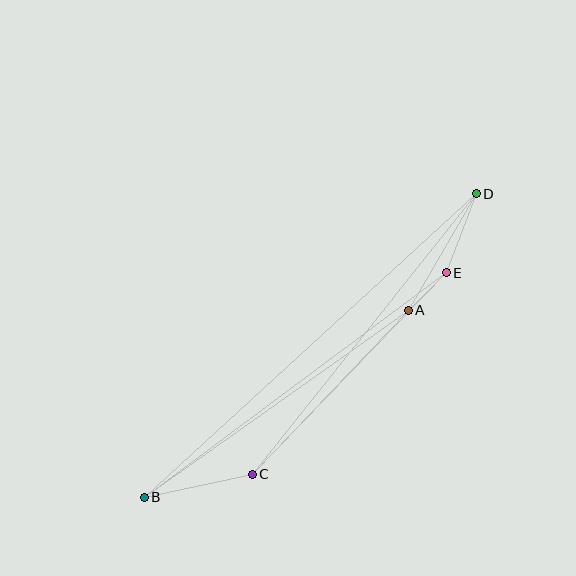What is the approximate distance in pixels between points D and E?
The distance between D and E is approximately 84 pixels.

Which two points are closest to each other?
Points A and E are closest to each other.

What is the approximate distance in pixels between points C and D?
The distance between C and D is approximately 359 pixels.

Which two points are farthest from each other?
Points B and D are farthest from each other.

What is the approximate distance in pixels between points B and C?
The distance between B and C is approximately 111 pixels.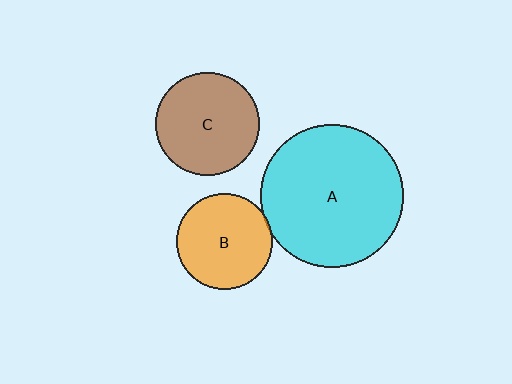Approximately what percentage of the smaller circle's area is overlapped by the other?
Approximately 5%.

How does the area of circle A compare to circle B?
Approximately 2.2 times.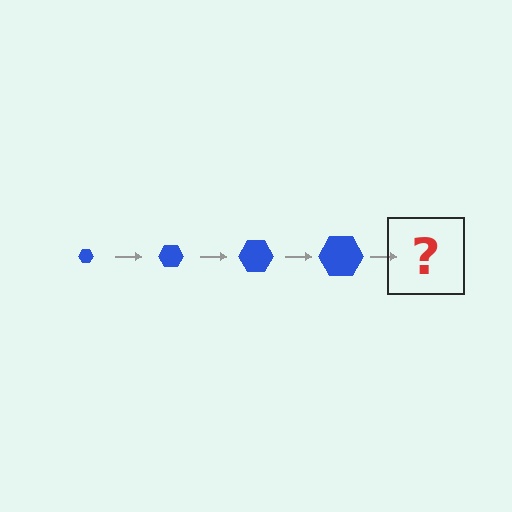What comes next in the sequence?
The next element should be a blue hexagon, larger than the previous one.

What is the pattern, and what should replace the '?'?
The pattern is that the hexagon gets progressively larger each step. The '?' should be a blue hexagon, larger than the previous one.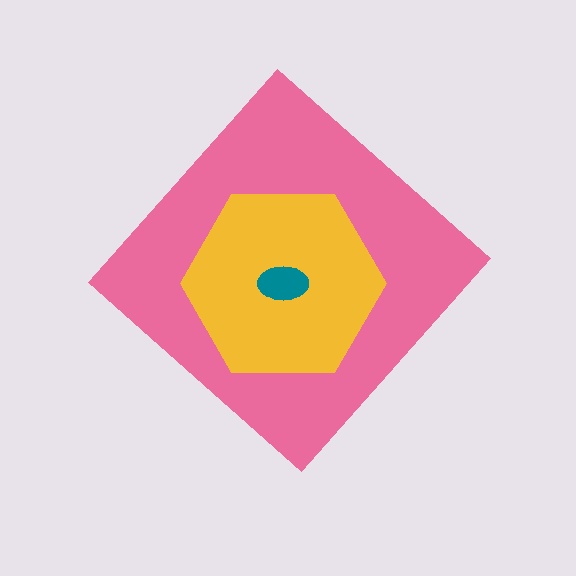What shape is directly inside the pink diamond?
The yellow hexagon.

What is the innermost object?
The teal ellipse.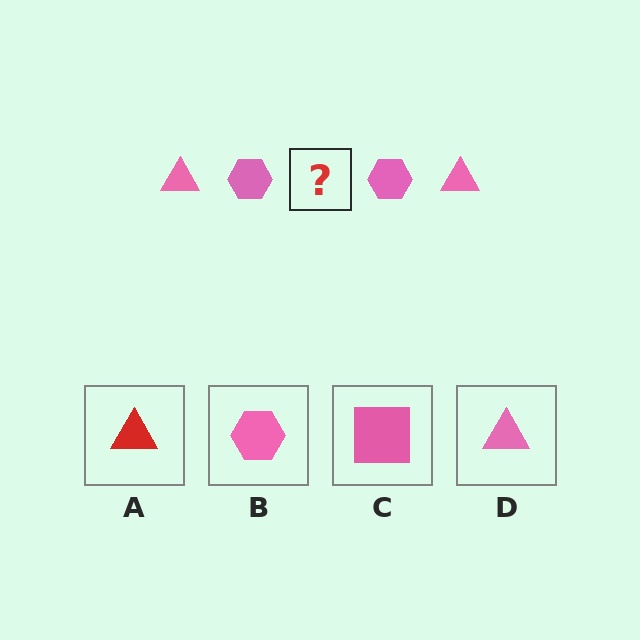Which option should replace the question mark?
Option D.